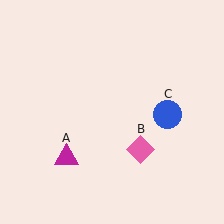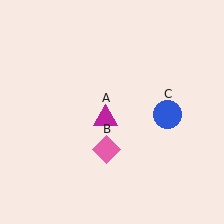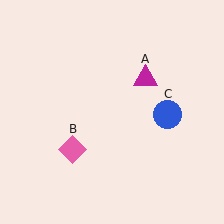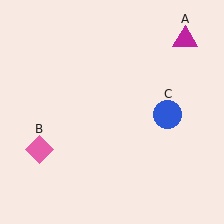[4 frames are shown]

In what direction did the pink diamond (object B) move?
The pink diamond (object B) moved left.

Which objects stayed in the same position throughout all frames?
Blue circle (object C) remained stationary.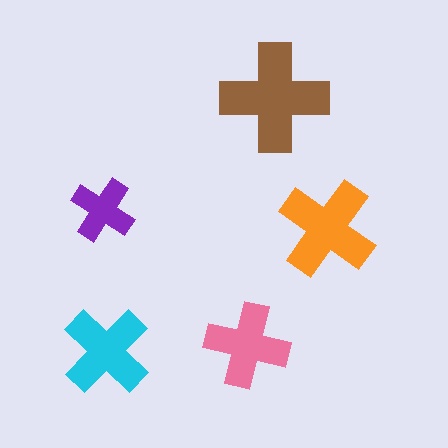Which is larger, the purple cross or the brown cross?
The brown one.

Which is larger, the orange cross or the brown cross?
The brown one.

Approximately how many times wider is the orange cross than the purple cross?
About 1.5 times wider.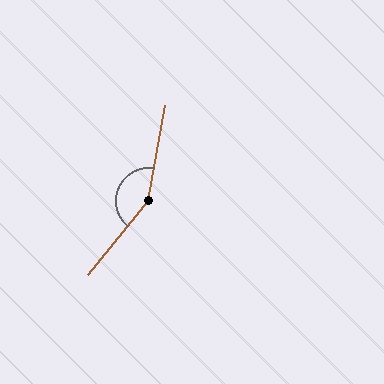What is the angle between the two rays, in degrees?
Approximately 151 degrees.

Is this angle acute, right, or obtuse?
It is obtuse.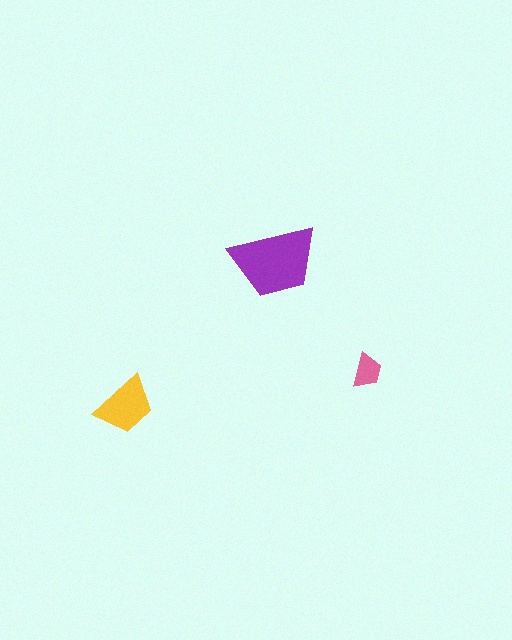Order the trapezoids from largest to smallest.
the purple one, the yellow one, the pink one.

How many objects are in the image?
There are 3 objects in the image.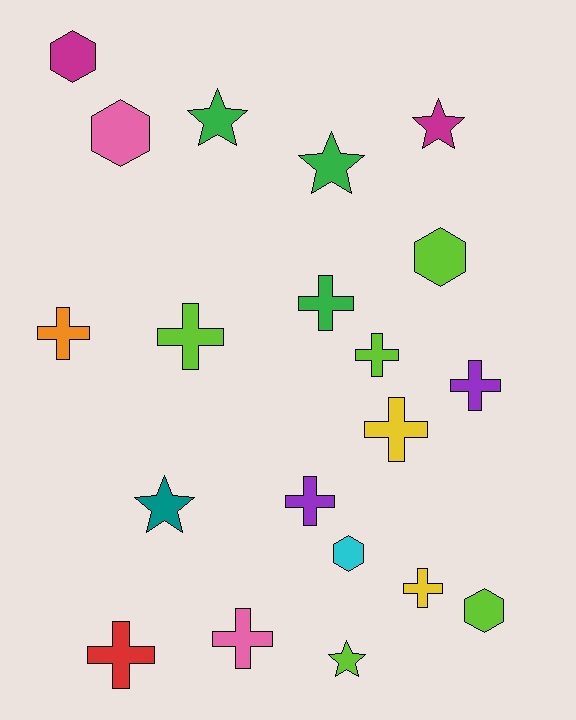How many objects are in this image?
There are 20 objects.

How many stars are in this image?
There are 5 stars.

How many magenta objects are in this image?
There are 2 magenta objects.